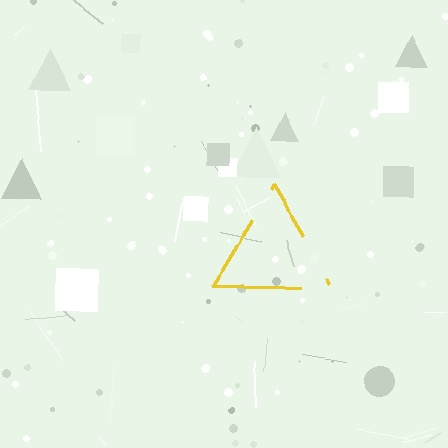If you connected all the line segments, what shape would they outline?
They would outline a triangle.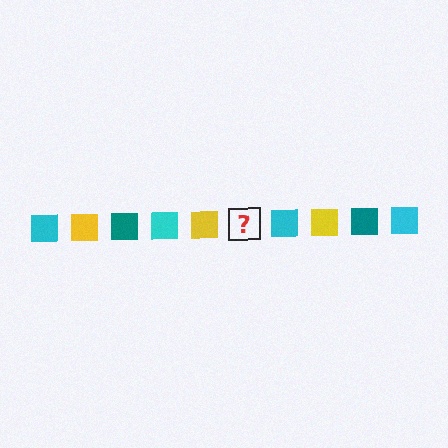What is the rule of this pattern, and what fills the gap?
The rule is that the pattern cycles through cyan, yellow, teal squares. The gap should be filled with a teal square.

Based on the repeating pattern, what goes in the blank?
The blank should be a teal square.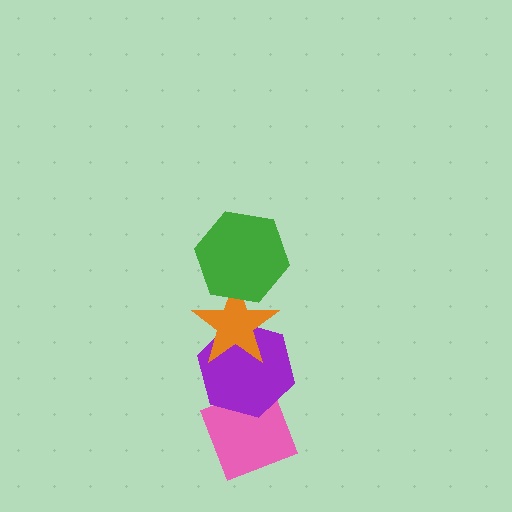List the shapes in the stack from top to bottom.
From top to bottom: the green hexagon, the orange star, the purple hexagon, the pink diamond.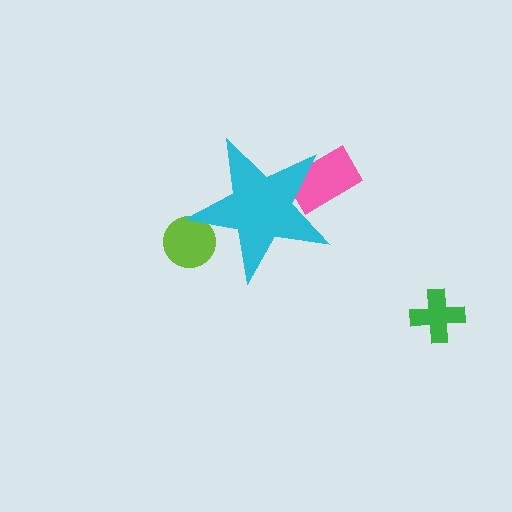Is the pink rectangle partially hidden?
Yes, the pink rectangle is partially hidden behind the cyan star.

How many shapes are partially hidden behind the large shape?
2 shapes are partially hidden.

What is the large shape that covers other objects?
A cyan star.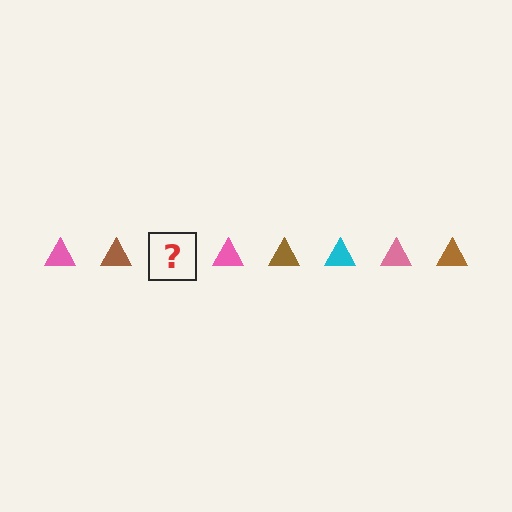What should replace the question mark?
The question mark should be replaced with a cyan triangle.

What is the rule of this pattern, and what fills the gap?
The rule is that the pattern cycles through pink, brown, cyan triangles. The gap should be filled with a cyan triangle.